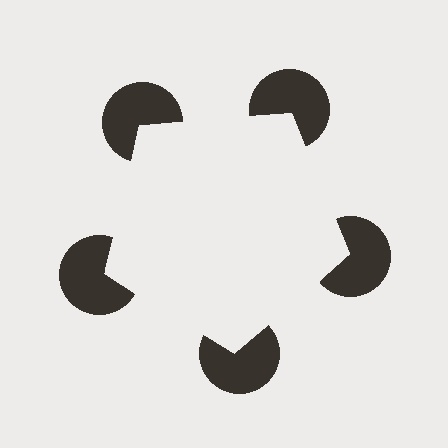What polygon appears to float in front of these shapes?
An illusory pentagon — its edges are inferred from the aligned wedge cuts in the pac-man discs, not physically drawn.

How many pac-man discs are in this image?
There are 5 — one at each vertex of the illusory pentagon.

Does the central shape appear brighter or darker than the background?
It typically appears slightly brighter than the background, even though no actual brightness change is drawn.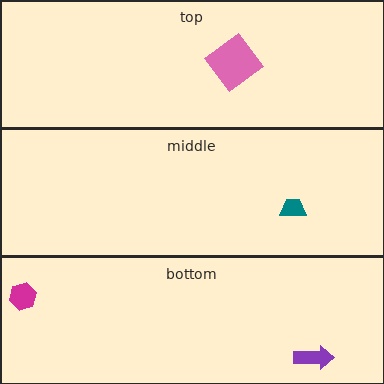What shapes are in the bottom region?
The magenta hexagon, the purple arrow.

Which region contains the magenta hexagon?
The bottom region.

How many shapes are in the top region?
1.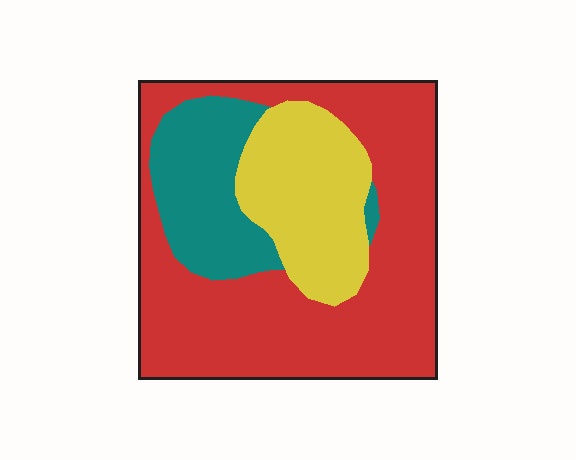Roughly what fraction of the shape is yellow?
Yellow takes up less than a quarter of the shape.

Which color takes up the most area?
Red, at roughly 60%.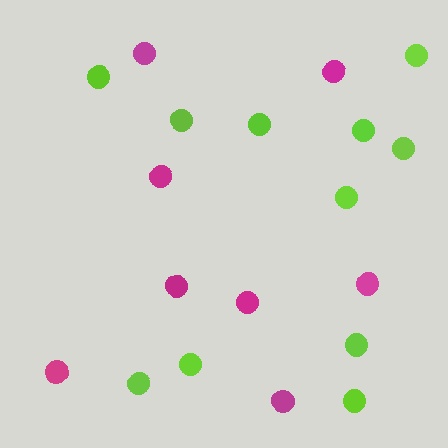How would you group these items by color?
There are 2 groups: one group of lime circles (11) and one group of magenta circles (8).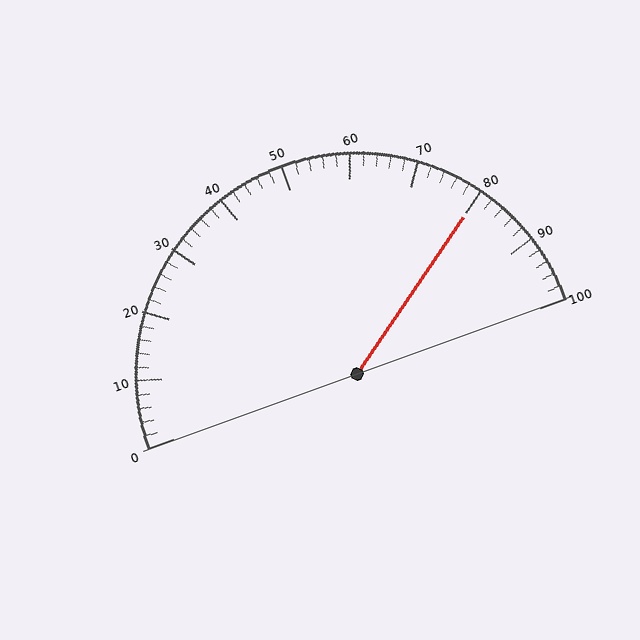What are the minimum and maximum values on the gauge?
The gauge ranges from 0 to 100.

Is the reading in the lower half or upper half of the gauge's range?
The reading is in the upper half of the range (0 to 100).